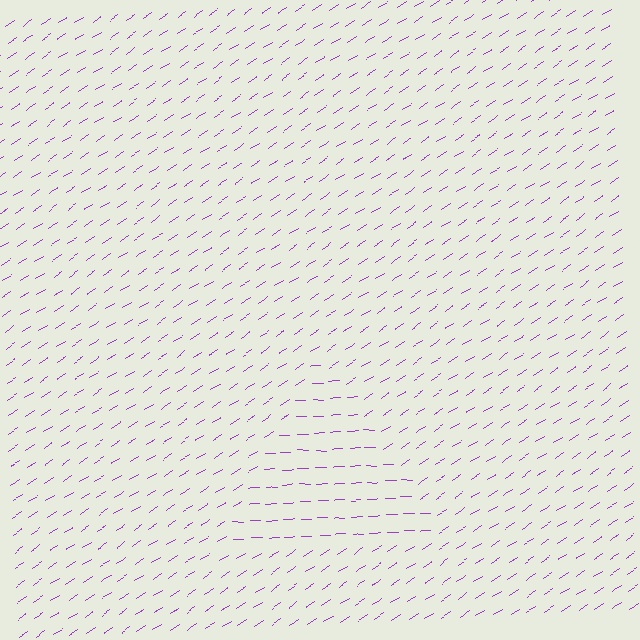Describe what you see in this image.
The image is filled with small purple line segments. A triangle region in the image has lines oriented differently from the surrounding lines, creating a visible texture boundary.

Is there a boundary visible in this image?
Yes, there is a texture boundary formed by a change in line orientation.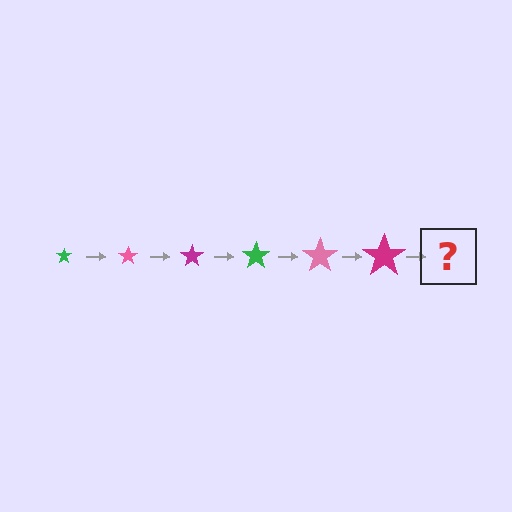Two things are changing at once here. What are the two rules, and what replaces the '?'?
The two rules are that the star grows larger each step and the color cycles through green, pink, and magenta. The '?' should be a green star, larger than the previous one.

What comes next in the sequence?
The next element should be a green star, larger than the previous one.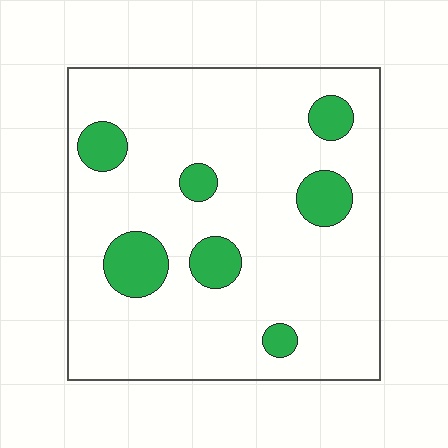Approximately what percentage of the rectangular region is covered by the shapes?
Approximately 15%.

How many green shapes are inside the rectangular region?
7.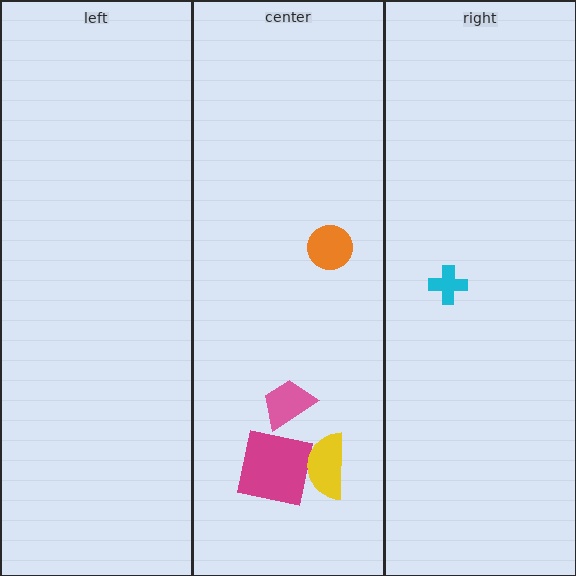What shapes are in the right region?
The cyan cross.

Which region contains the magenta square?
The center region.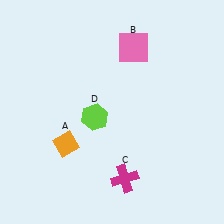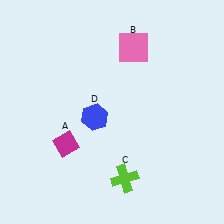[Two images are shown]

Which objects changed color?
A changed from orange to magenta. C changed from magenta to lime. D changed from lime to blue.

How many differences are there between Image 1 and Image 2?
There are 3 differences between the two images.